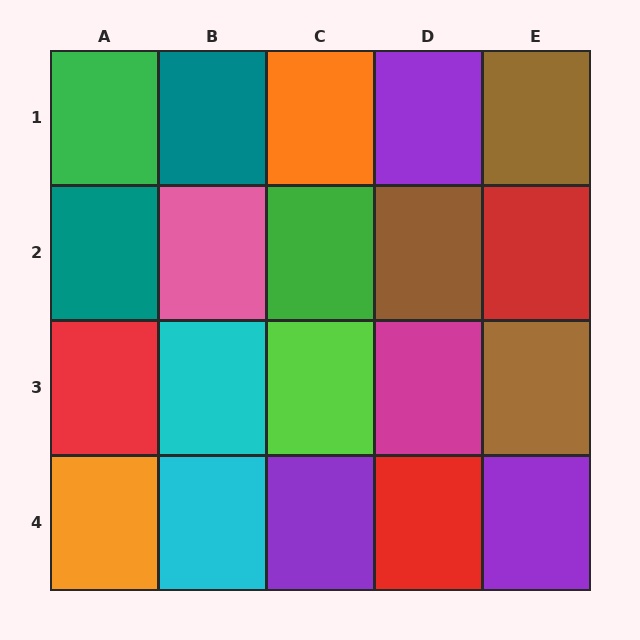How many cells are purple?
3 cells are purple.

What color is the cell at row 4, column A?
Orange.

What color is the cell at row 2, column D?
Brown.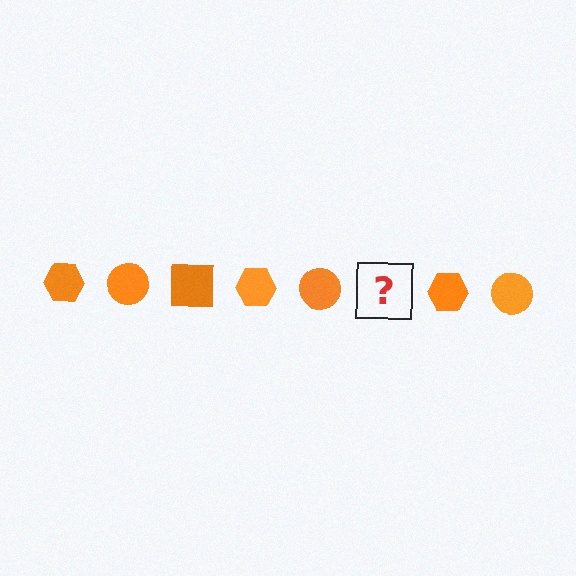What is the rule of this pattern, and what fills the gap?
The rule is that the pattern cycles through hexagon, circle, square shapes in orange. The gap should be filled with an orange square.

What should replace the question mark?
The question mark should be replaced with an orange square.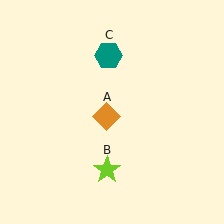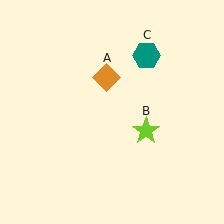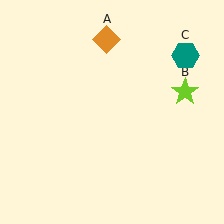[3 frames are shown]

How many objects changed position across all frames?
3 objects changed position: orange diamond (object A), lime star (object B), teal hexagon (object C).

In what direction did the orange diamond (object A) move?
The orange diamond (object A) moved up.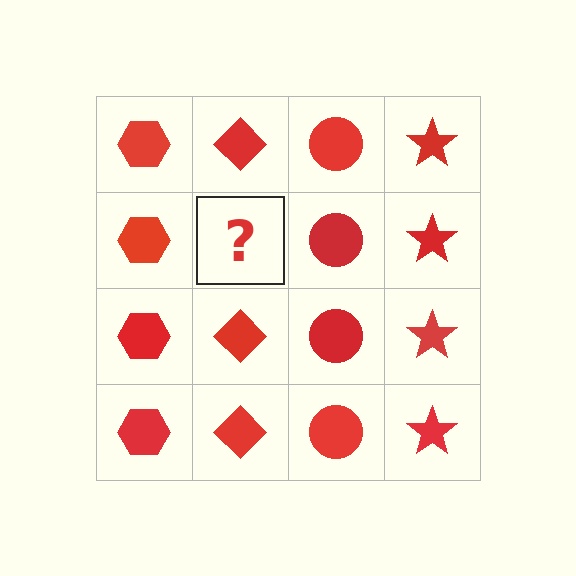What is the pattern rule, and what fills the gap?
The rule is that each column has a consistent shape. The gap should be filled with a red diamond.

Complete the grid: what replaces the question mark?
The question mark should be replaced with a red diamond.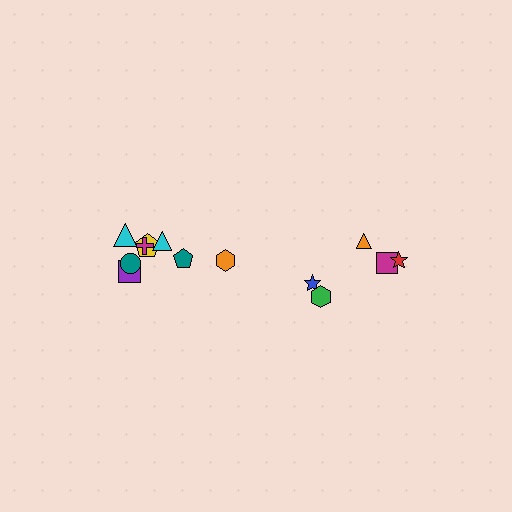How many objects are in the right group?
There are 5 objects.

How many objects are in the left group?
There are 8 objects.